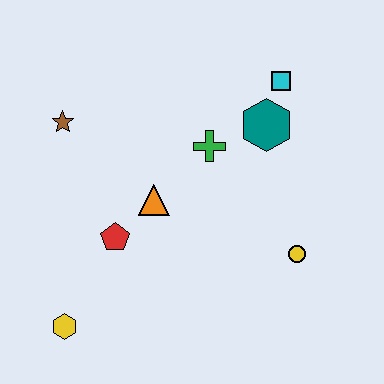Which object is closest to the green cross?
The teal hexagon is closest to the green cross.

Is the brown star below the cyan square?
Yes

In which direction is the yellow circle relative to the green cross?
The yellow circle is below the green cross.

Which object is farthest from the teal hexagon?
The yellow hexagon is farthest from the teal hexagon.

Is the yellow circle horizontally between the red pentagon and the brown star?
No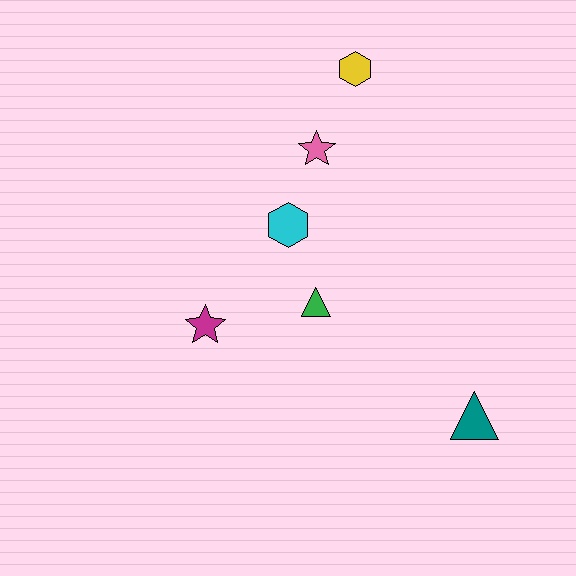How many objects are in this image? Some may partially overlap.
There are 6 objects.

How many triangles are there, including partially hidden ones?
There are 2 triangles.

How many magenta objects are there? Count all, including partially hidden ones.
There is 1 magenta object.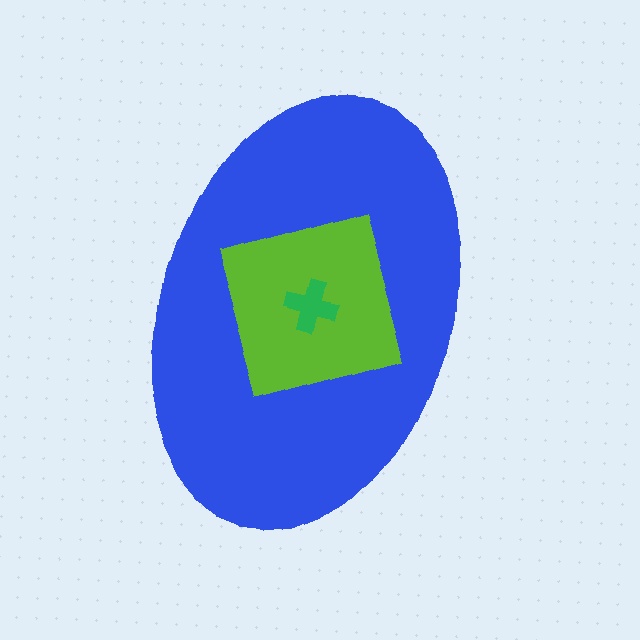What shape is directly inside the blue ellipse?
The lime diamond.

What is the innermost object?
The green cross.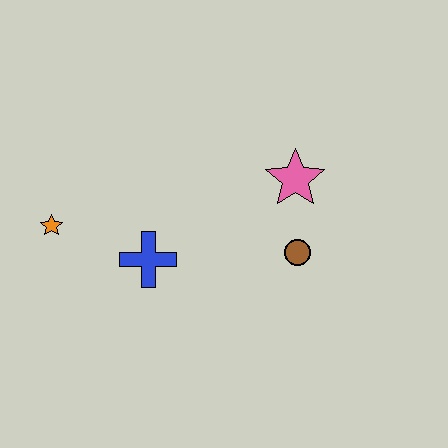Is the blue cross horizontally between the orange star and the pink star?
Yes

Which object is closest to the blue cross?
The orange star is closest to the blue cross.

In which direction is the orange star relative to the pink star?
The orange star is to the left of the pink star.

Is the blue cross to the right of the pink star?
No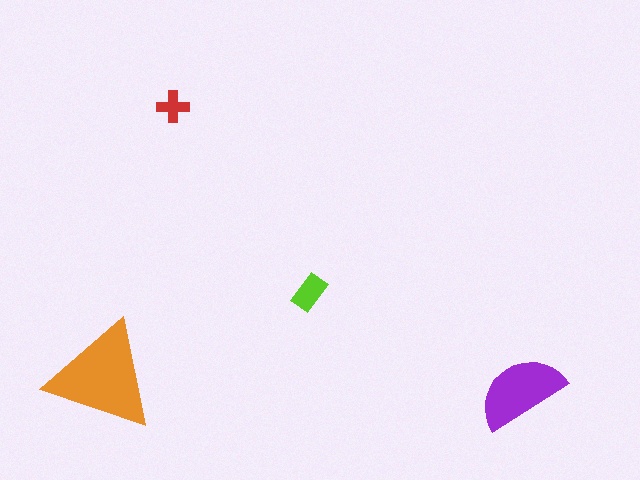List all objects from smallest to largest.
The red cross, the lime rectangle, the purple semicircle, the orange triangle.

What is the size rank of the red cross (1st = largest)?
4th.